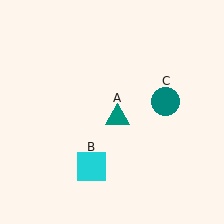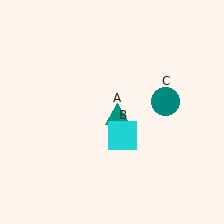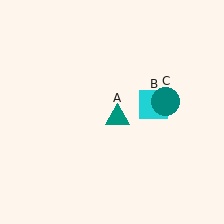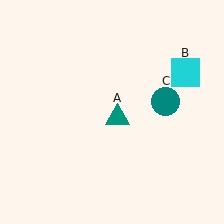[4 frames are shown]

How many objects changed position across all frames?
1 object changed position: cyan square (object B).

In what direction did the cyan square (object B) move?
The cyan square (object B) moved up and to the right.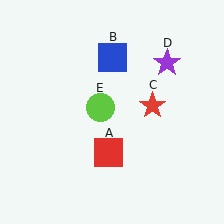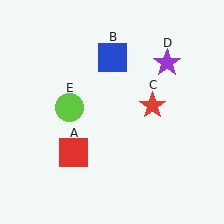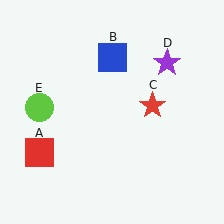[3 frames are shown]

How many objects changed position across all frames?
2 objects changed position: red square (object A), lime circle (object E).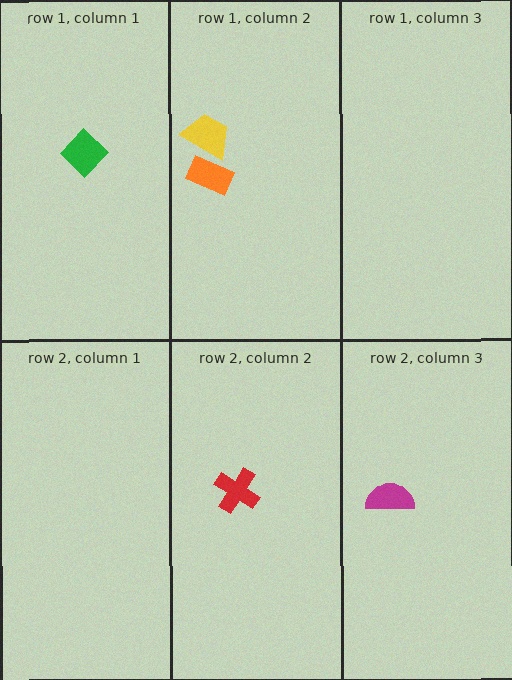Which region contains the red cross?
The row 2, column 2 region.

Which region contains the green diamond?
The row 1, column 1 region.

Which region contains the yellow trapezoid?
The row 1, column 2 region.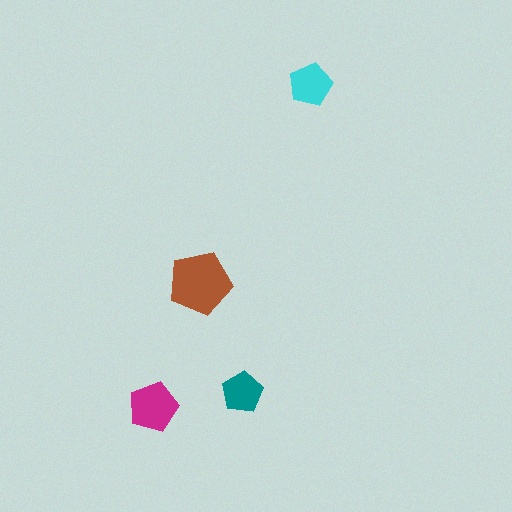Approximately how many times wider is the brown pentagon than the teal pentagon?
About 1.5 times wider.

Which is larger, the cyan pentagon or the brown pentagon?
The brown one.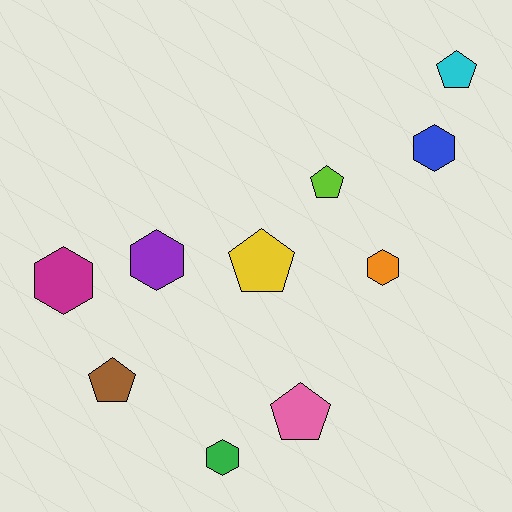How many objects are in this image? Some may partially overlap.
There are 10 objects.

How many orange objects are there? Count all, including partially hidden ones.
There is 1 orange object.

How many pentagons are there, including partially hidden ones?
There are 5 pentagons.